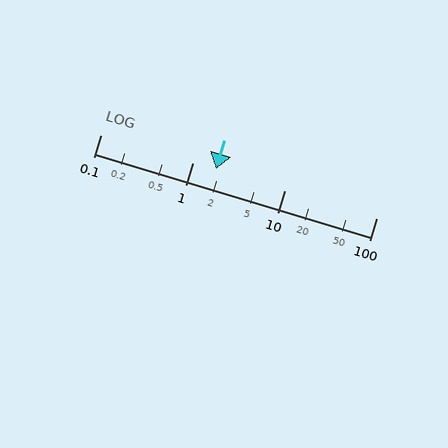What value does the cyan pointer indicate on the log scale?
The pointer indicates approximately 1.8.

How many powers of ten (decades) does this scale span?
The scale spans 3 decades, from 0.1 to 100.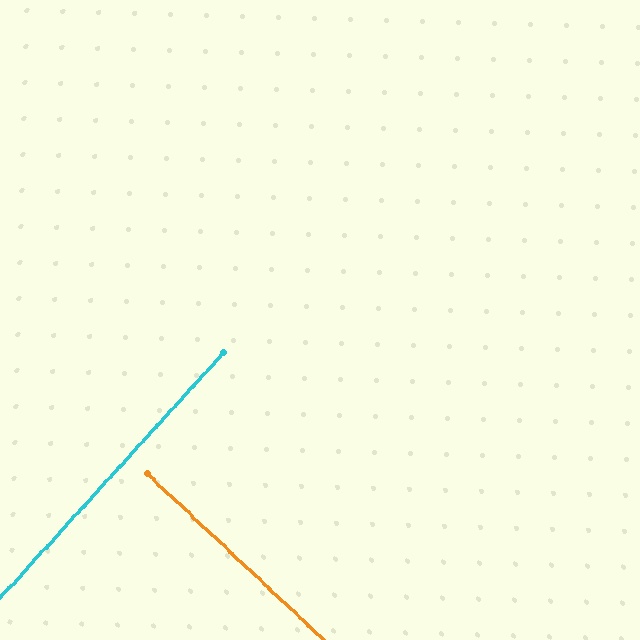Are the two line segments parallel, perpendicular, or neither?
Perpendicular — they meet at approximately 89°.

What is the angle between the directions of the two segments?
Approximately 89 degrees.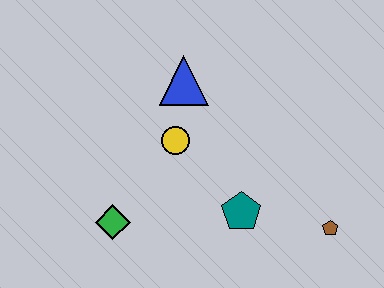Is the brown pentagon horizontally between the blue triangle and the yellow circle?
No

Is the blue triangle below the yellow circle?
No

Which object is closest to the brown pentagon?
The teal pentagon is closest to the brown pentagon.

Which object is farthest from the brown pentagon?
The green diamond is farthest from the brown pentagon.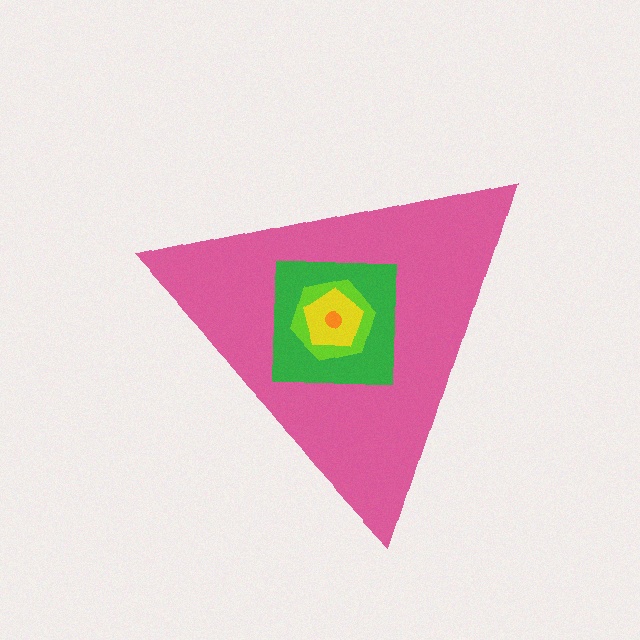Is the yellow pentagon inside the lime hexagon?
Yes.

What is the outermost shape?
The pink triangle.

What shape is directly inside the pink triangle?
The green square.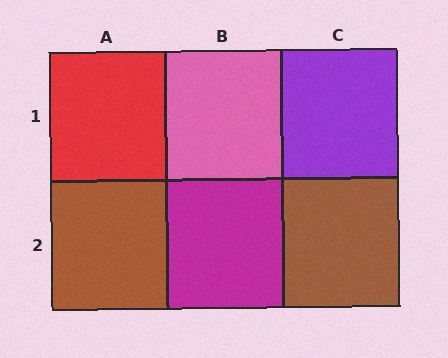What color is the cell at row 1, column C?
Purple.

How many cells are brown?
2 cells are brown.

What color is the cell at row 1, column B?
Pink.